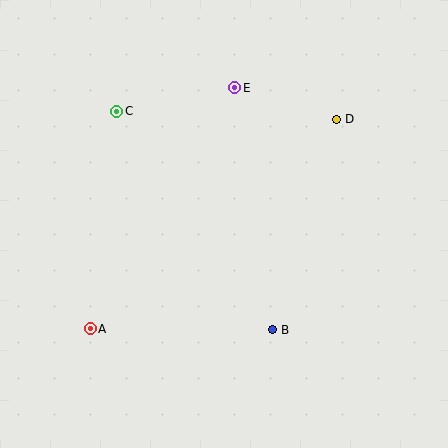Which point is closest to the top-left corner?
Point C is closest to the top-left corner.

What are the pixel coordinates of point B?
Point B is at (273, 330).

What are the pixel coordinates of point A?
Point A is at (90, 329).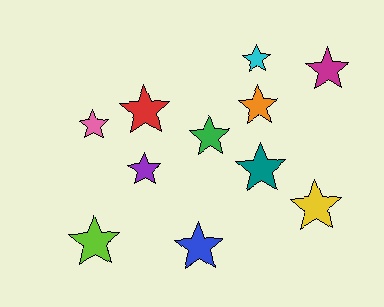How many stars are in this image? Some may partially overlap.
There are 11 stars.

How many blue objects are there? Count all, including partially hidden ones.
There is 1 blue object.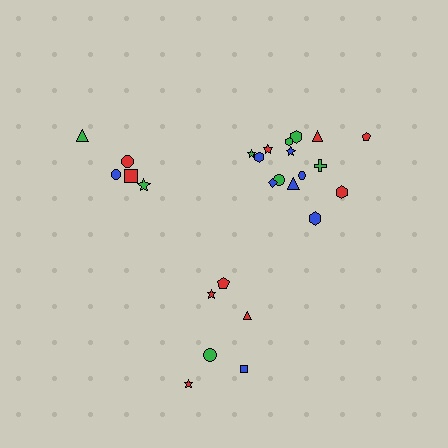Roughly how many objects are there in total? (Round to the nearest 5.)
Roughly 25 objects in total.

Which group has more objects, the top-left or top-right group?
The top-right group.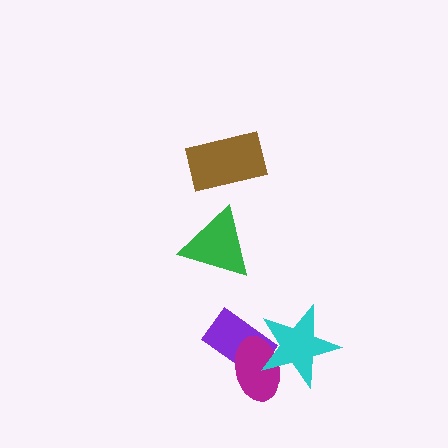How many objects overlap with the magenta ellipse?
2 objects overlap with the magenta ellipse.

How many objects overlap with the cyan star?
2 objects overlap with the cyan star.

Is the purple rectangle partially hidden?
Yes, it is partially covered by another shape.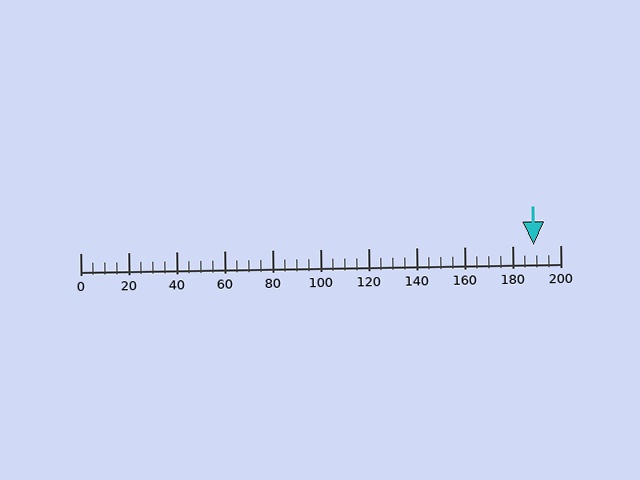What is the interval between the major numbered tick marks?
The major tick marks are spaced 20 units apart.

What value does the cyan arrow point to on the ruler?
The cyan arrow points to approximately 189.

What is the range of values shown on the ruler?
The ruler shows values from 0 to 200.